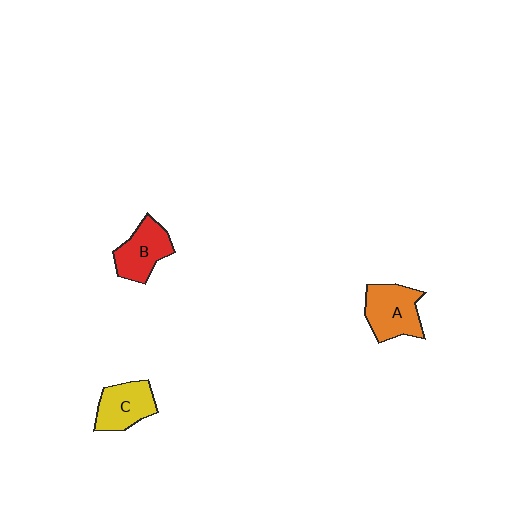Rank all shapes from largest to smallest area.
From largest to smallest: A (orange), B (red), C (yellow).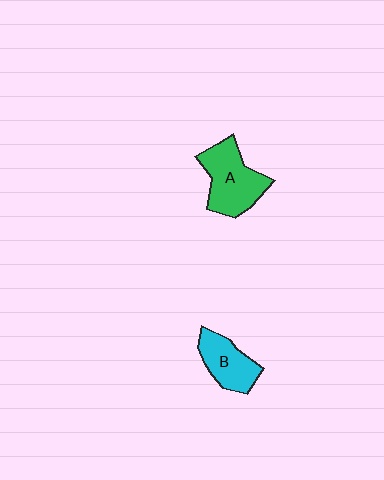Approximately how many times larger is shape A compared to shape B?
Approximately 1.4 times.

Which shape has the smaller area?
Shape B (cyan).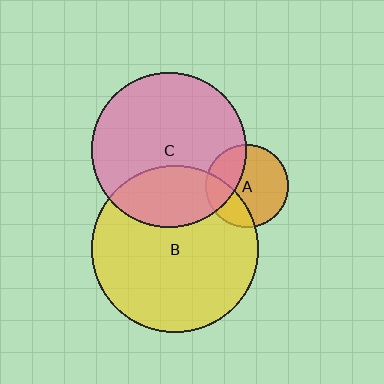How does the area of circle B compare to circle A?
Approximately 4.1 times.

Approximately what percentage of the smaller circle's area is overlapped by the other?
Approximately 30%.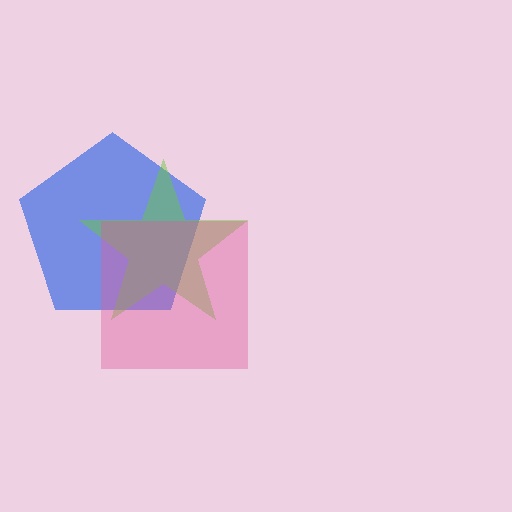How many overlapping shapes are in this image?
There are 3 overlapping shapes in the image.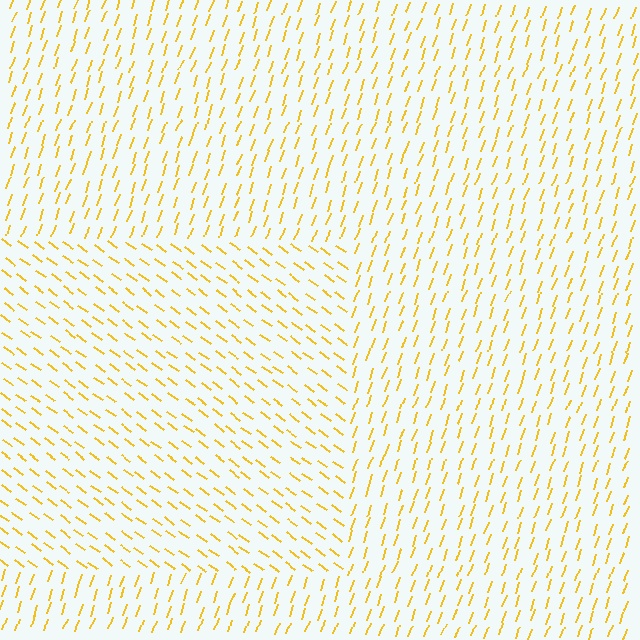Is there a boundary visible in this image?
Yes, there is a texture boundary formed by a change in line orientation.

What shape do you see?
I see a rectangle.